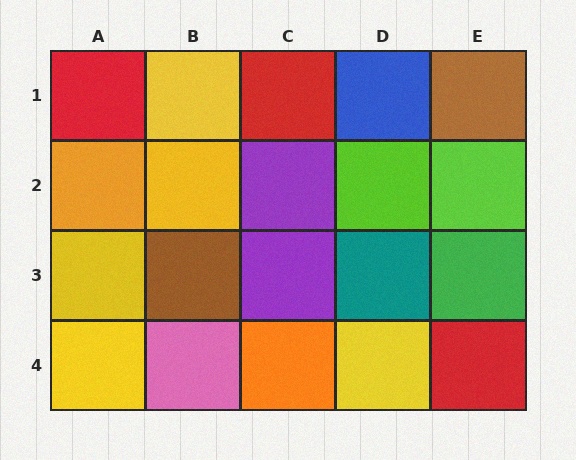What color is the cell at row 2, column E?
Lime.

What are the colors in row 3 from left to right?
Yellow, brown, purple, teal, green.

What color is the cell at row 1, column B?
Yellow.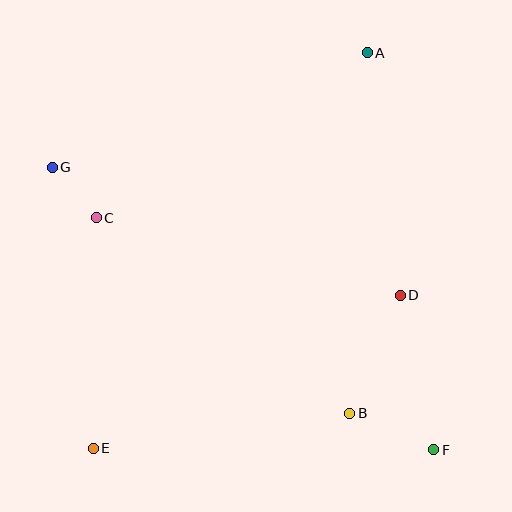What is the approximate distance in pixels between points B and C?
The distance between B and C is approximately 320 pixels.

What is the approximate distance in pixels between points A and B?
The distance between A and B is approximately 361 pixels.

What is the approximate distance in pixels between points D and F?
The distance between D and F is approximately 158 pixels.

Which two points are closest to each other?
Points C and G are closest to each other.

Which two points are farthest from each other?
Points A and E are farthest from each other.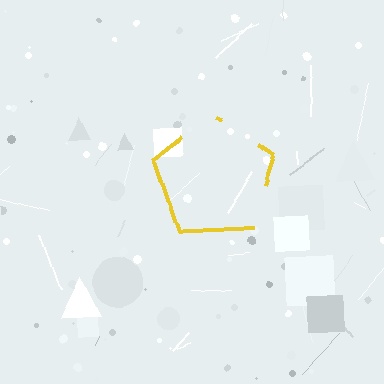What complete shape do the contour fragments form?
The contour fragments form a pentagon.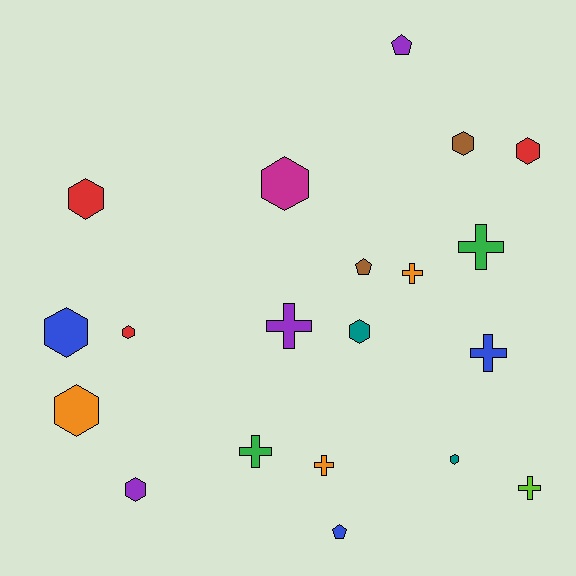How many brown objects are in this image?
There are 2 brown objects.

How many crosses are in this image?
There are 7 crosses.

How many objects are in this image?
There are 20 objects.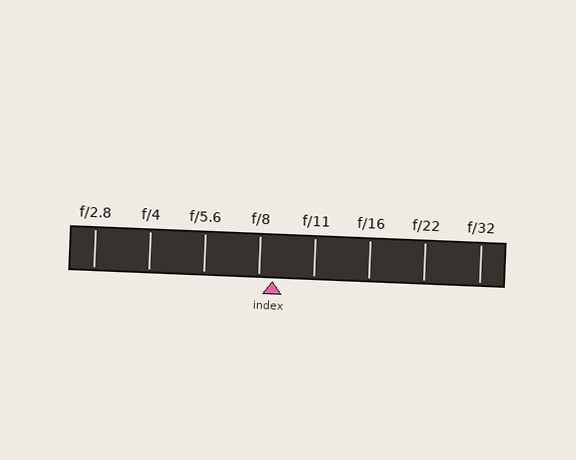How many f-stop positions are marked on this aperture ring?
There are 8 f-stop positions marked.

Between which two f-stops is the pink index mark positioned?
The index mark is between f/8 and f/11.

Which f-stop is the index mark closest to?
The index mark is closest to f/8.